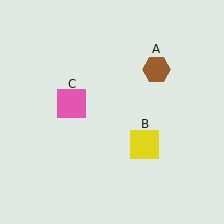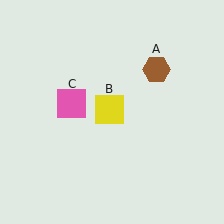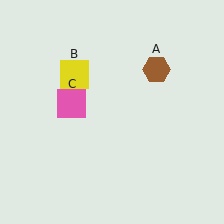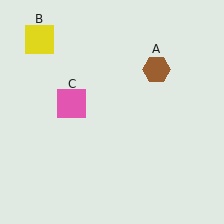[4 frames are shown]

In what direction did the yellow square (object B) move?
The yellow square (object B) moved up and to the left.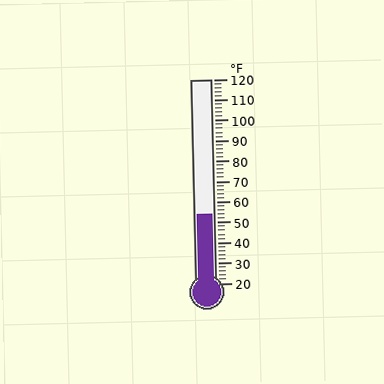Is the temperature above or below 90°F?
The temperature is below 90°F.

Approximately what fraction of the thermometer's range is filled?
The thermometer is filled to approximately 35% of its range.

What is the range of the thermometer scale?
The thermometer scale ranges from 20°F to 120°F.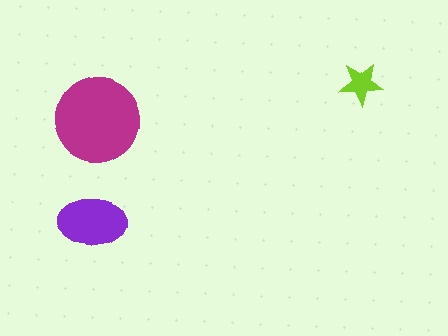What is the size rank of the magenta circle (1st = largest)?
1st.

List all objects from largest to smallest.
The magenta circle, the purple ellipse, the lime star.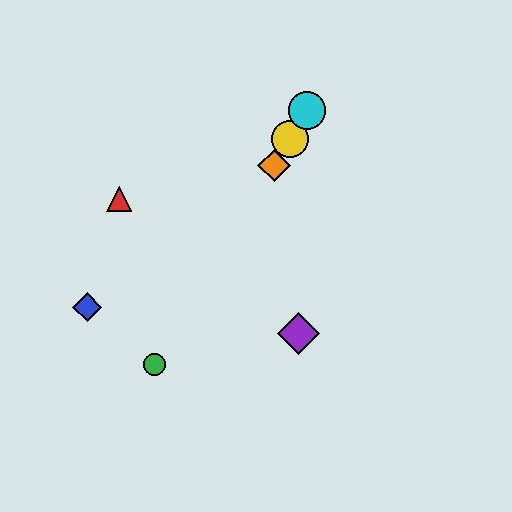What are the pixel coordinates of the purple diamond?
The purple diamond is at (299, 333).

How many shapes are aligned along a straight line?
4 shapes (the green circle, the yellow circle, the orange diamond, the cyan circle) are aligned along a straight line.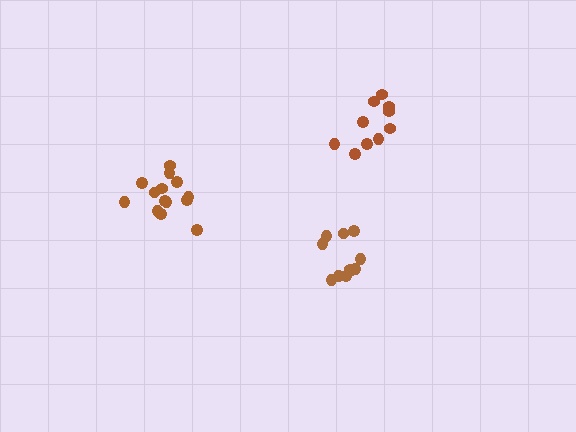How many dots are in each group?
Group 1: 14 dots, Group 2: 10 dots, Group 3: 11 dots (35 total).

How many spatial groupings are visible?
There are 3 spatial groupings.